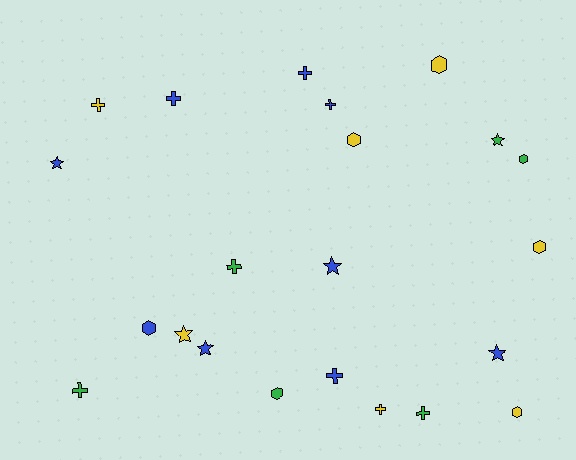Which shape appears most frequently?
Cross, with 9 objects.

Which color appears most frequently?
Blue, with 9 objects.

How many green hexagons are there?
There are 2 green hexagons.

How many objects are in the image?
There are 22 objects.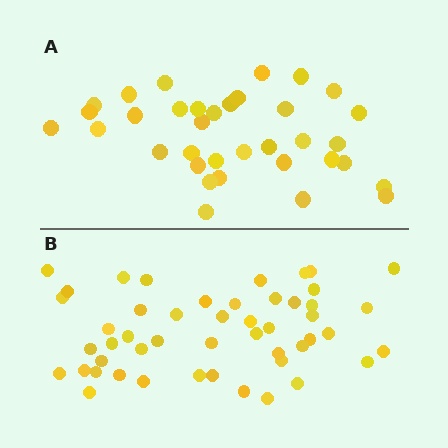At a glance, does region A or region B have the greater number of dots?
Region B (the bottom region) has more dots.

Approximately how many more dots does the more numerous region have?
Region B has approximately 15 more dots than region A.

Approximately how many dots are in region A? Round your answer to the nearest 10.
About 40 dots. (The exact count is 35, which rounds to 40.)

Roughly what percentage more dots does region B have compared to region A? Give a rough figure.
About 40% more.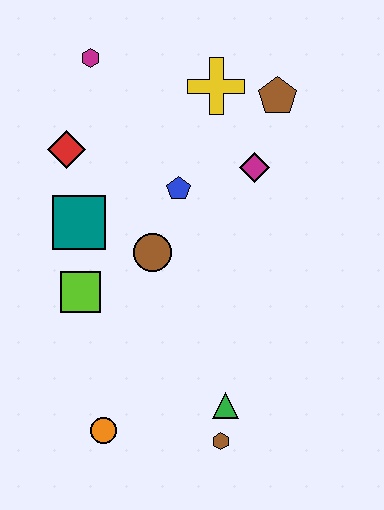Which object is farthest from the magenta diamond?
The orange circle is farthest from the magenta diamond.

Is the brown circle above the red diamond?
No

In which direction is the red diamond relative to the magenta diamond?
The red diamond is to the left of the magenta diamond.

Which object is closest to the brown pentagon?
The yellow cross is closest to the brown pentagon.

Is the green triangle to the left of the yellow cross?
No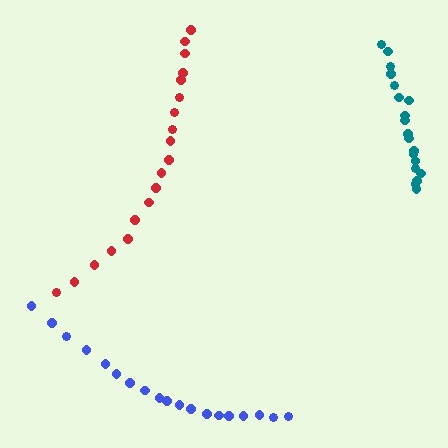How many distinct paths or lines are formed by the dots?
There are 3 distinct paths.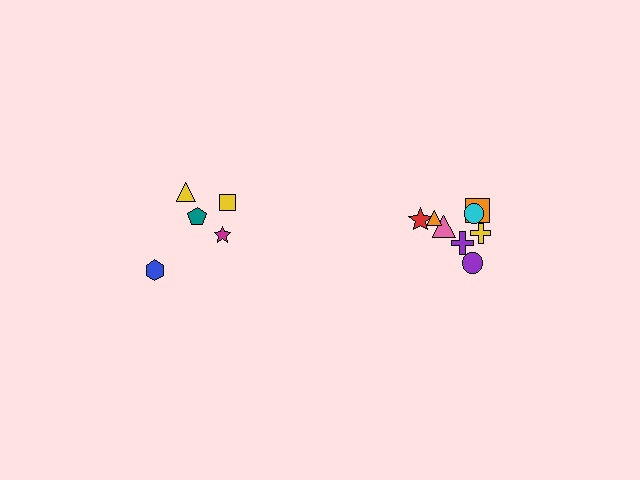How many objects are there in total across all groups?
There are 13 objects.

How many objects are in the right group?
There are 8 objects.